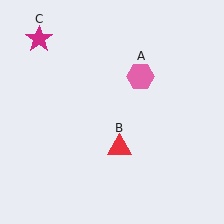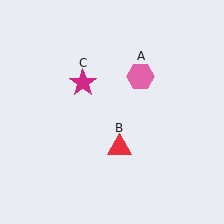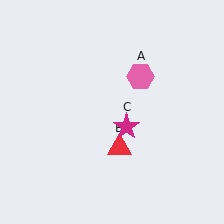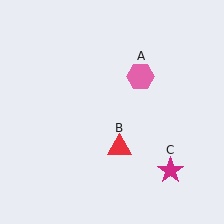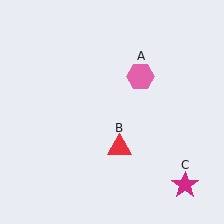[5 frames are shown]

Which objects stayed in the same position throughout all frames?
Pink hexagon (object A) and red triangle (object B) remained stationary.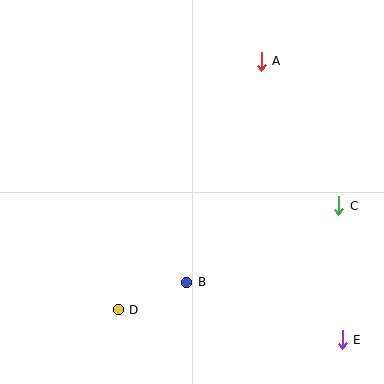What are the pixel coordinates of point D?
Point D is at (118, 310).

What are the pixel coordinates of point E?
Point E is at (342, 340).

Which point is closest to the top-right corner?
Point A is closest to the top-right corner.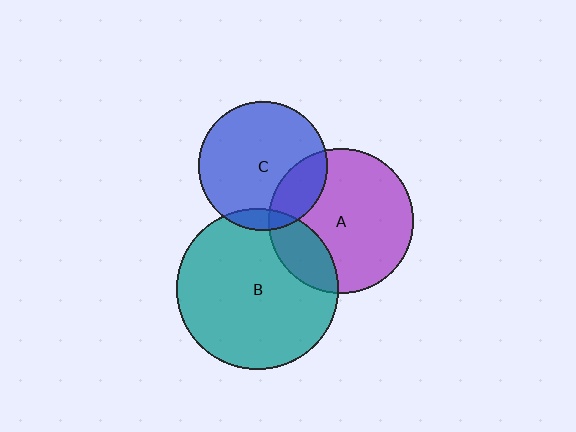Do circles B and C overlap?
Yes.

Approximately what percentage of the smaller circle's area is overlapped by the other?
Approximately 10%.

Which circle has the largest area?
Circle B (teal).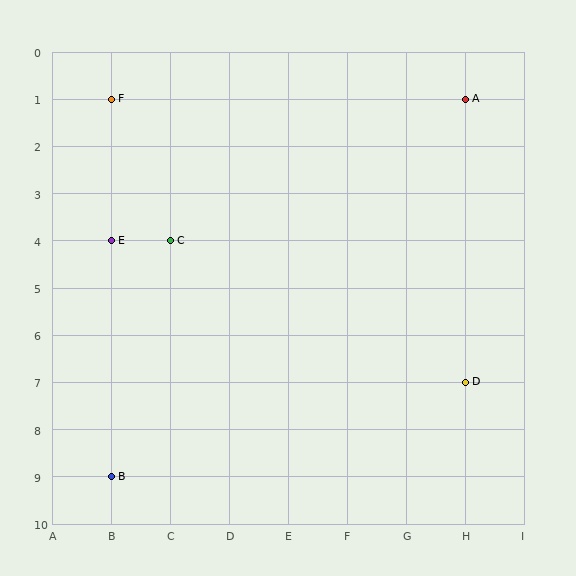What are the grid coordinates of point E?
Point E is at grid coordinates (B, 4).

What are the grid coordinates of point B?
Point B is at grid coordinates (B, 9).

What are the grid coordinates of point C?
Point C is at grid coordinates (C, 4).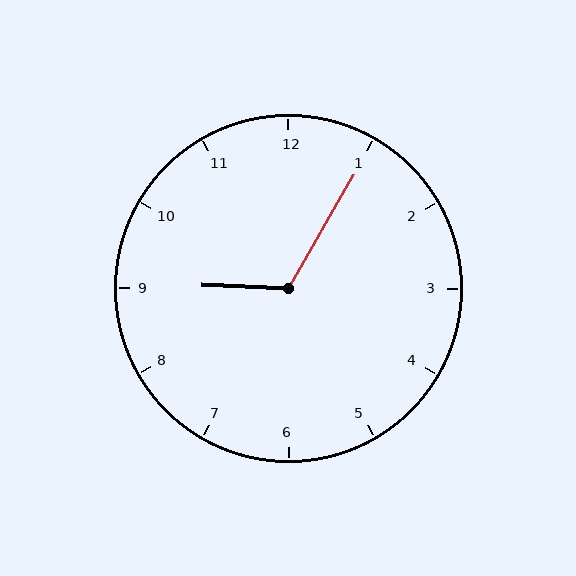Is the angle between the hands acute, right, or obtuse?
It is obtuse.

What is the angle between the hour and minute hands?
Approximately 118 degrees.